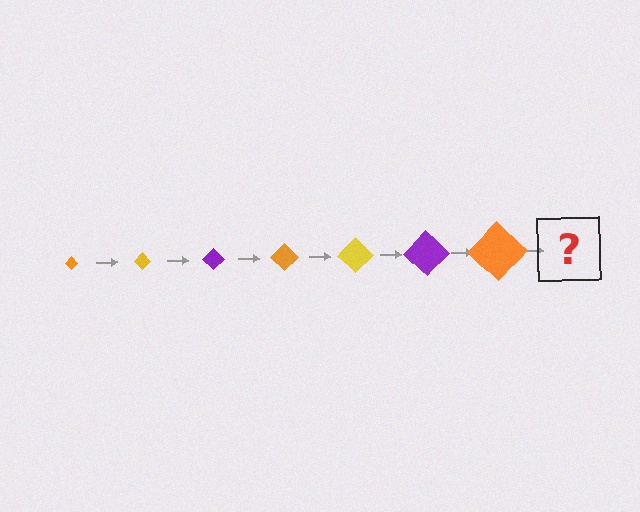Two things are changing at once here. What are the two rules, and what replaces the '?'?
The two rules are that the diamond grows larger each step and the color cycles through orange, yellow, and purple. The '?' should be a yellow diamond, larger than the previous one.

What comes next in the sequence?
The next element should be a yellow diamond, larger than the previous one.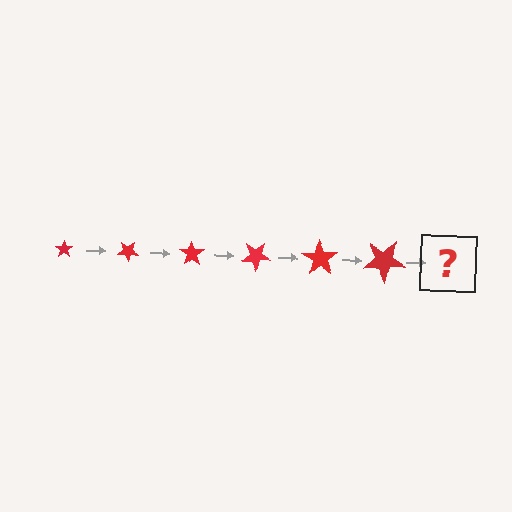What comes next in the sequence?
The next element should be a star, larger than the previous one and rotated 210 degrees from the start.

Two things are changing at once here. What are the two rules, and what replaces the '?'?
The two rules are that the star grows larger each step and it rotates 35 degrees each step. The '?' should be a star, larger than the previous one and rotated 210 degrees from the start.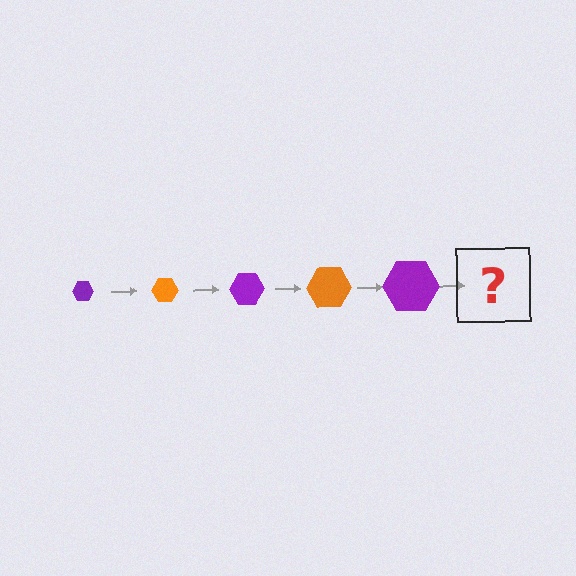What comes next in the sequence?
The next element should be an orange hexagon, larger than the previous one.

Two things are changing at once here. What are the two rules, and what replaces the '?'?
The two rules are that the hexagon grows larger each step and the color cycles through purple and orange. The '?' should be an orange hexagon, larger than the previous one.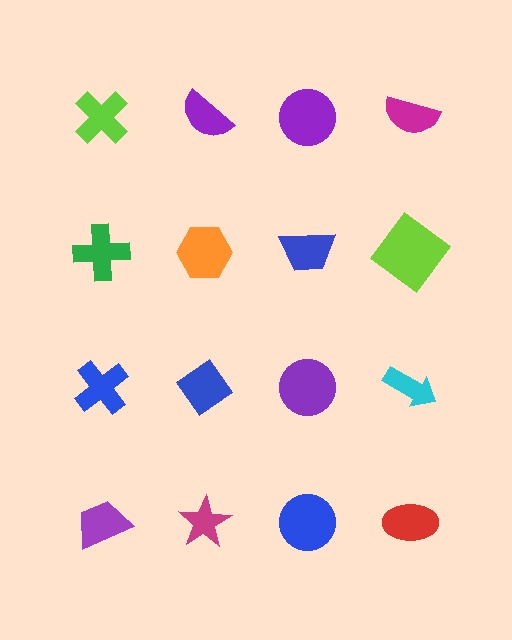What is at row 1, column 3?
A purple circle.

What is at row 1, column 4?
A magenta semicircle.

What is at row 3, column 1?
A blue cross.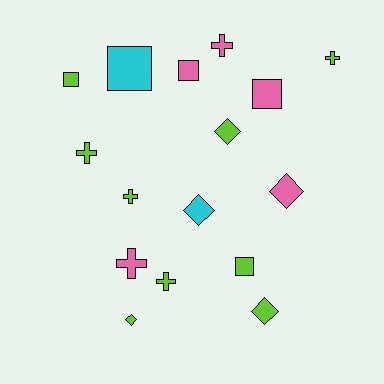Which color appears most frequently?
Lime, with 9 objects.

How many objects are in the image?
There are 16 objects.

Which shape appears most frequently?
Cross, with 6 objects.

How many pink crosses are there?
There are 2 pink crosses.